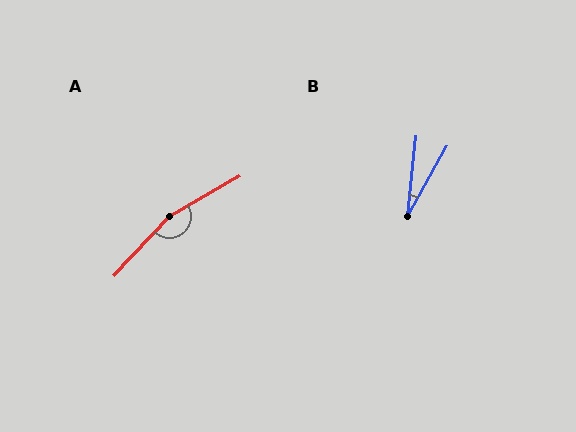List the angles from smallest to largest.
B (23°), A (163°).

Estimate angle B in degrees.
Approximately 23 degrees.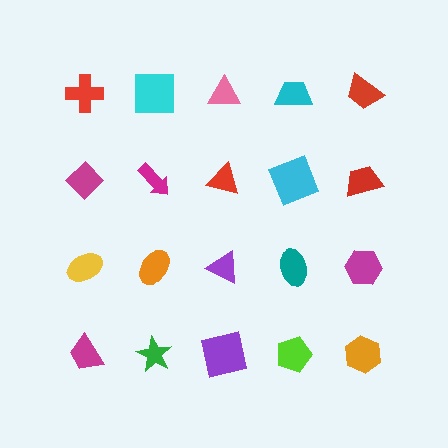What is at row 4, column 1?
A magenta trapezoid.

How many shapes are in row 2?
5 shapes.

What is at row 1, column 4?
A cyan trapezoid.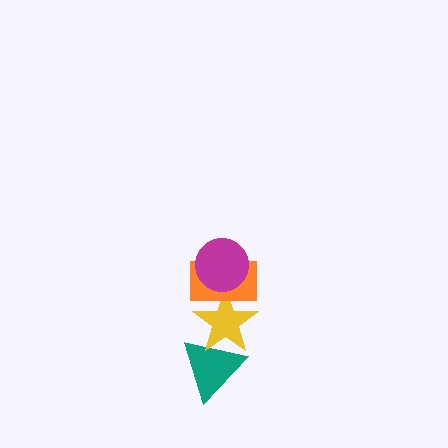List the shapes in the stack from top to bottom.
From top to bottom: the magenta circle, the orange rectangle, the yellow star, the teal triangle.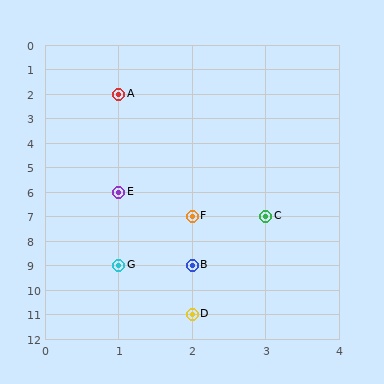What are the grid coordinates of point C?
Point C is at grid coordinates (3, 7).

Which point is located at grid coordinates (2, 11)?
Point D is at (2, 11).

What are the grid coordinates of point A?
Point A is at grid coordinates (1, 2).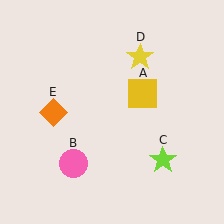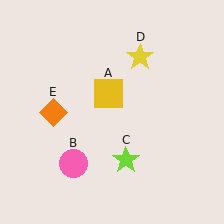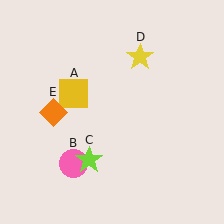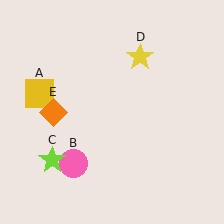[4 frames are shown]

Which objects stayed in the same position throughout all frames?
Pink circle (object B) and yellow star (object D) and orange diamond (object E) remained stationary.